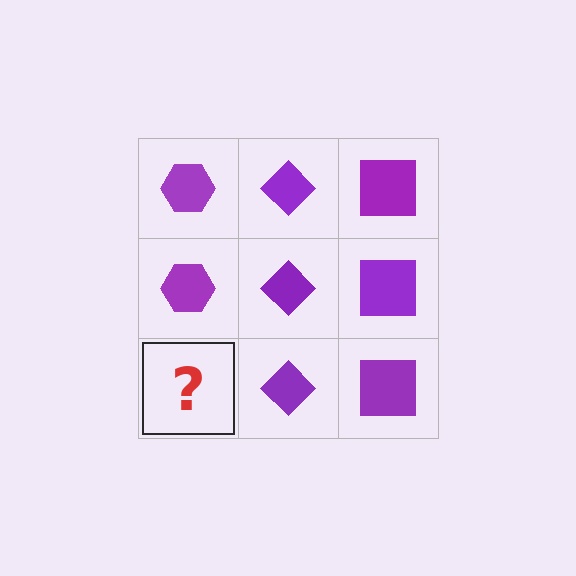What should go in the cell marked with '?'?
The missing cell should contain a purple hexagon.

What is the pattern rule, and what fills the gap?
The rule is that each column has a consistent shape. The gap should be filled with a purple hexagon.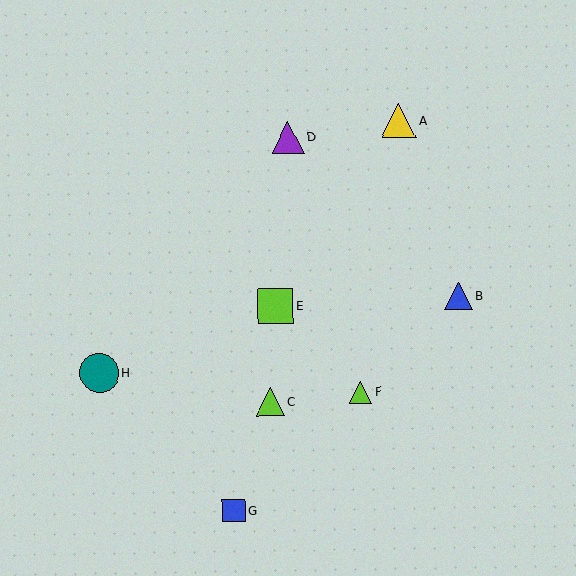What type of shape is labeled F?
Shape F is a lime triangle.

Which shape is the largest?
The teal circle (labeled H) is the largest.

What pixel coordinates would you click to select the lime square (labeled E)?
Click at (275, 306) to select the lime square E.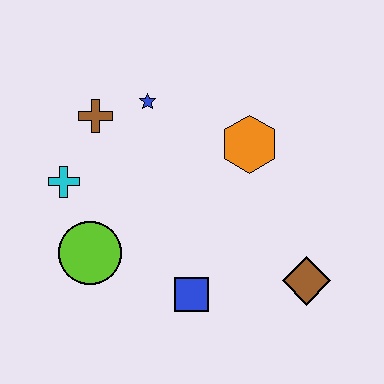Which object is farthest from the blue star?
The brown diamond is farthest from the blue star.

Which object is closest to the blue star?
The brown cross is closest to the blue star.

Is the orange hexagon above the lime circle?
Yes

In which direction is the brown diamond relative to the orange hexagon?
The brown diamond is below the orange hexagon.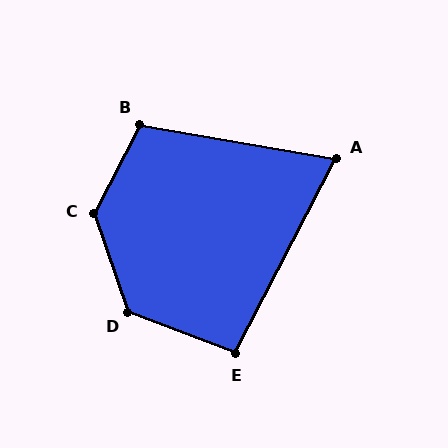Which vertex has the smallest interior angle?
A, at approximately 72 degrees.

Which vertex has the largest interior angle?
C, at approximately 134 degrees.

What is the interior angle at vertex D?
Approximately 130 degrees (obtuse).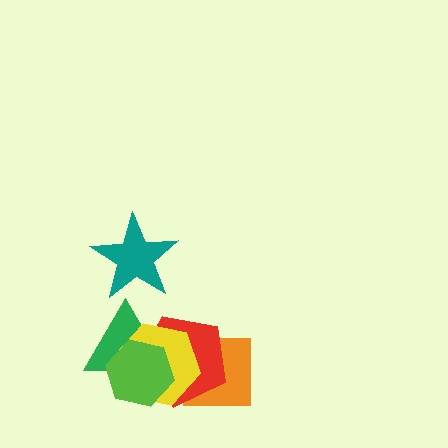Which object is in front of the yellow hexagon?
The lime hexagon is in front of the yellow hexagon.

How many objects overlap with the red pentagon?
4 objects overlap with the red pentagon.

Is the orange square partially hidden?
Yes, it is partially covered by another shape.